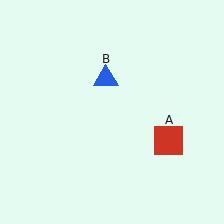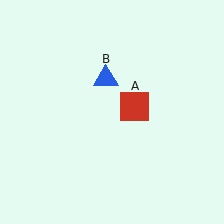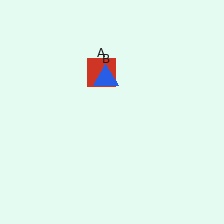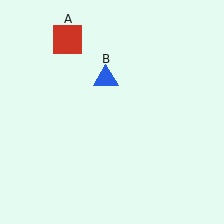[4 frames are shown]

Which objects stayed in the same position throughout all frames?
Blue triangle (object B) remained stationary.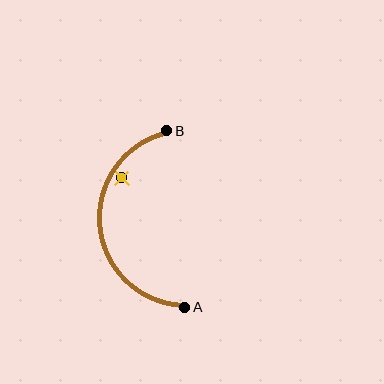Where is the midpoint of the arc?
The arc midpoint is the point on the curve farthest from the straight line joining A and B. It sits to the left of that line.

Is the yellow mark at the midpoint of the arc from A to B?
No — the yellow mark does not lie on the arc at all. It sits slightly inside the curve.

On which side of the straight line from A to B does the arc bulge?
The arc bulges to the left of the straight line connecting A and B.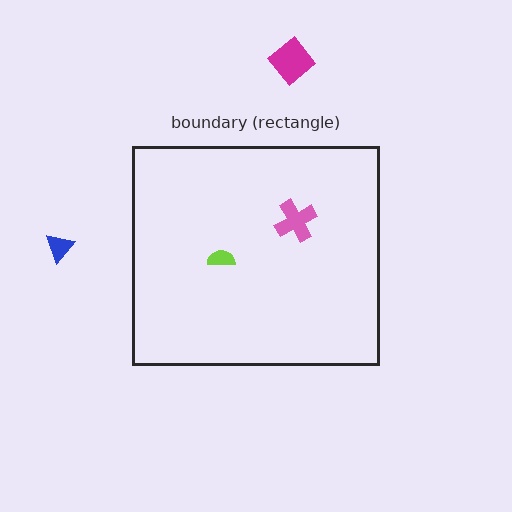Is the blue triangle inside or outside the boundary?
Outside.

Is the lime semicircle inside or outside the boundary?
Inside.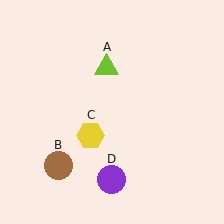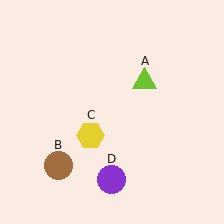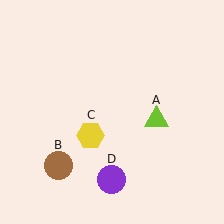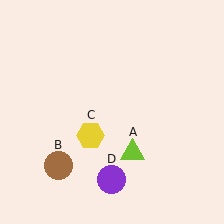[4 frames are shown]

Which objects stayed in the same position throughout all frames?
Brown circle (object B) and yellow hexagon (object C) and purple circle (object D) remained stationary.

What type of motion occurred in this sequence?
The lime triangle (object A) rotated clockwise around the center of the scene.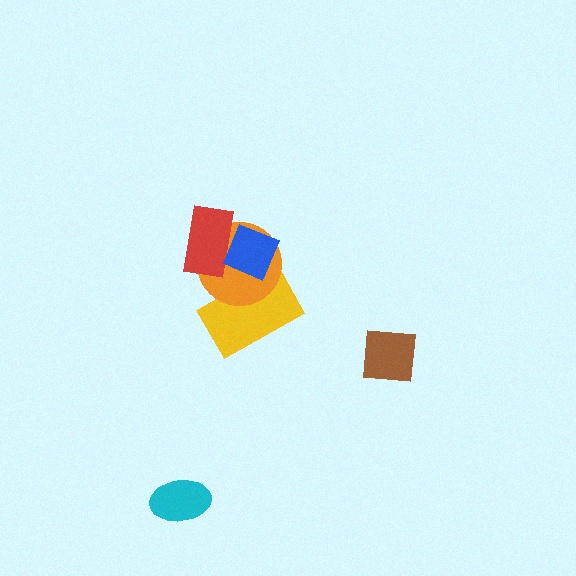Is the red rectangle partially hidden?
Yes, it is partially covered by another shape.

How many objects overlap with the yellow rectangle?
2 objects overlap with the yellow rectangle.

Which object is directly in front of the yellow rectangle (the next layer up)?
The orange circle is directly in front of the yellow rectangle.